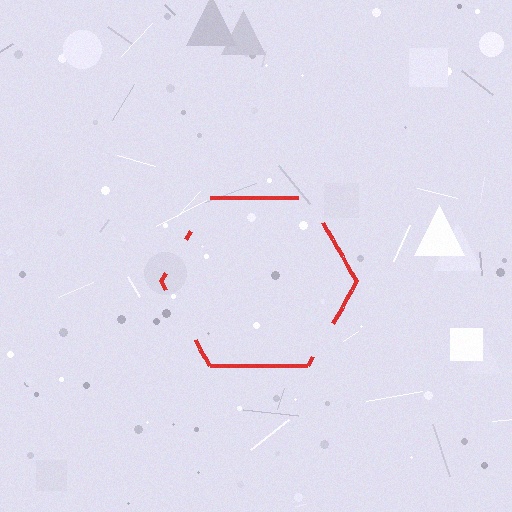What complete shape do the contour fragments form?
The contour fragments form a hexagon.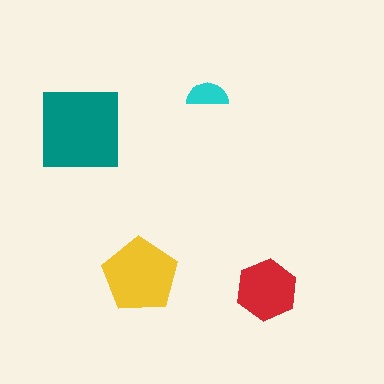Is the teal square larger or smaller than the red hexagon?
Larger.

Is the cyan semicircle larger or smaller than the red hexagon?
Smaller.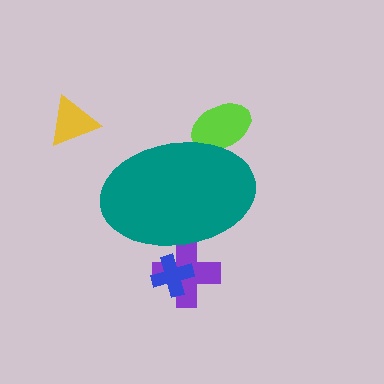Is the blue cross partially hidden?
Yes, the blue cross is partially hidden behind the teal ellipse.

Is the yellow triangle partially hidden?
No, the yellow triangle is fully visible.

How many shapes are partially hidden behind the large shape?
3 shapes are partially hidden.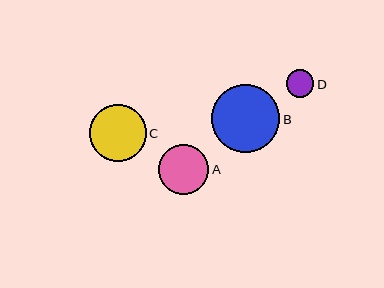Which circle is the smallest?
Circle D is the smallest with a size of approximately 28 pixels.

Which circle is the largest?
Circle B is the largest with a size of approximately 68 pixels.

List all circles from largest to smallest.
From largest to smallest: B, C, A, D.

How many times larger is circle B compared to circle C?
Circle B is approximately 1.2 times the size of circle C.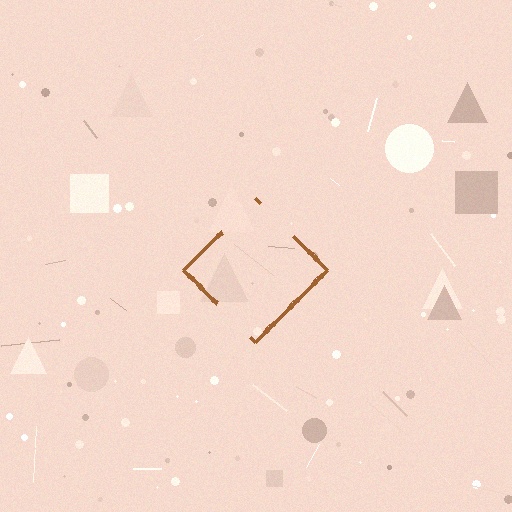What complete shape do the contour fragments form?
The contour fragments form a diamond.